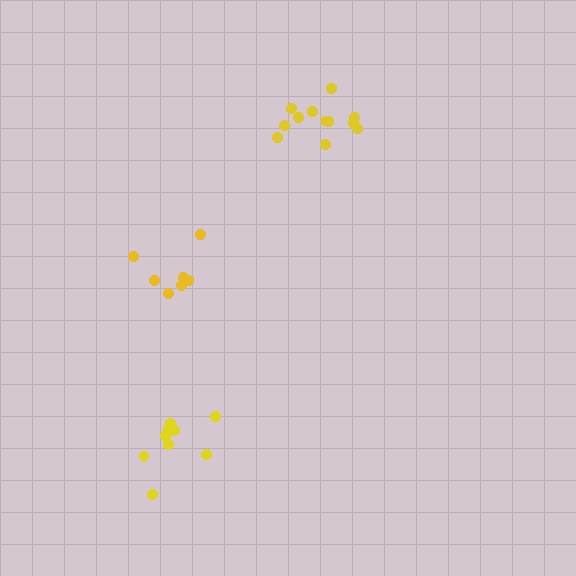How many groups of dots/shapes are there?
There are 3 groups.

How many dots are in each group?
Group 1: 12 dots, Group 2: 7 dots, Group 3: 9 dots (28 total).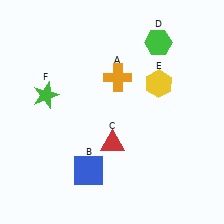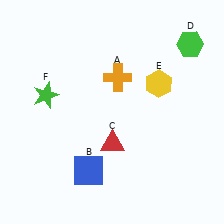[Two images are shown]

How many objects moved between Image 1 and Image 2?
1 object moved between the two images.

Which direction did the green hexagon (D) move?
The green hexagon (D) moved right.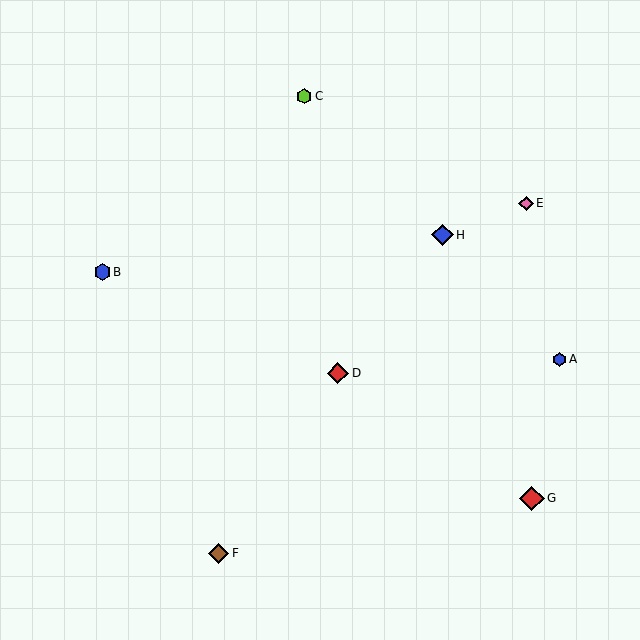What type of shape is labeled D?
Shape D is a red diamond.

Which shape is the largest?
The red diamond (labeled G) is the largest.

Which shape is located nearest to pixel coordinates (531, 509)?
The red diamond (labeled G) at (532, 498) is nearest to that location.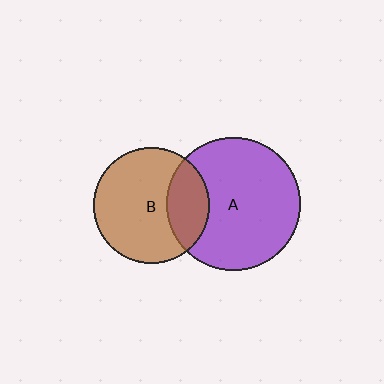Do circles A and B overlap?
Yes.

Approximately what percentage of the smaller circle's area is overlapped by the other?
Approximately 25%.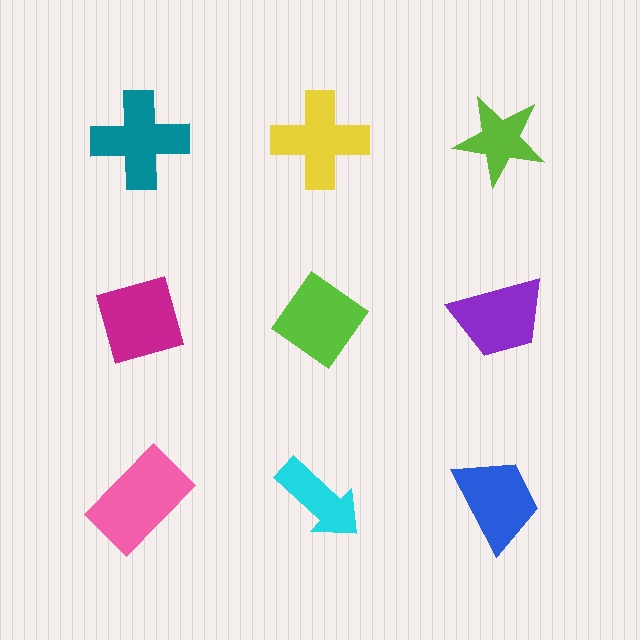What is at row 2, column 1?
A magenta diamond.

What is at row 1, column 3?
A lime star.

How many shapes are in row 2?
3 shapes.